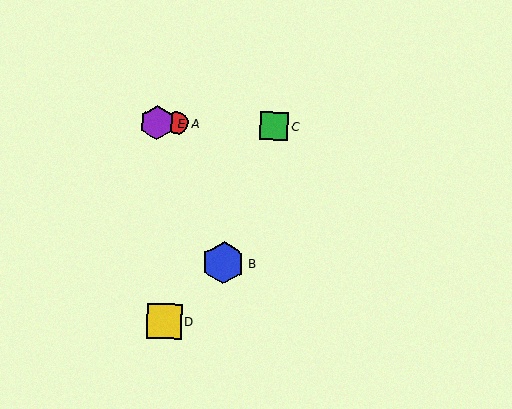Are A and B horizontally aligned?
No, A is at y≈123 and B is at y≈263.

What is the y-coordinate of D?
Object D is at y≈321.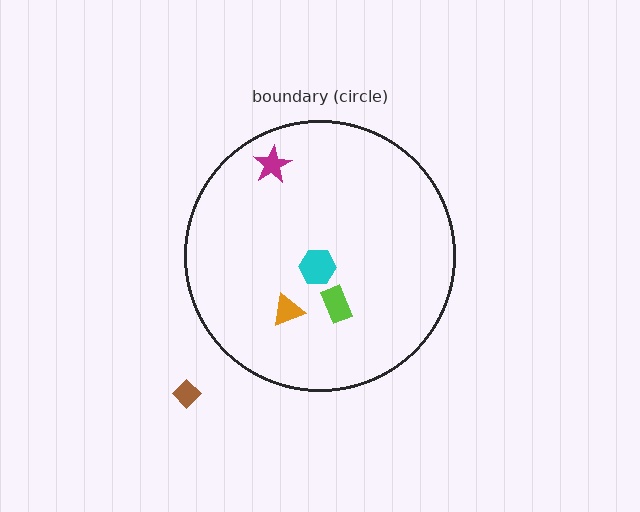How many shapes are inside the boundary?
4 inside, 1 outside.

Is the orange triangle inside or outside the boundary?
Inside.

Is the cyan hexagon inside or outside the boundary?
Inside.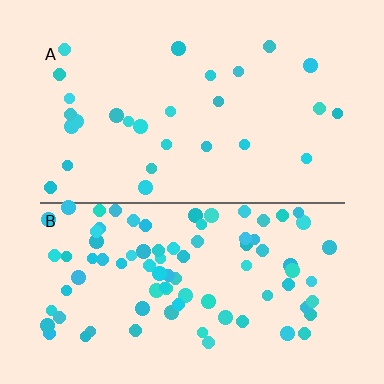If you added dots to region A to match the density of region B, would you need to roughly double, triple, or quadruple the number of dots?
Approximately triple.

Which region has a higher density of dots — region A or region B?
B (the bottom).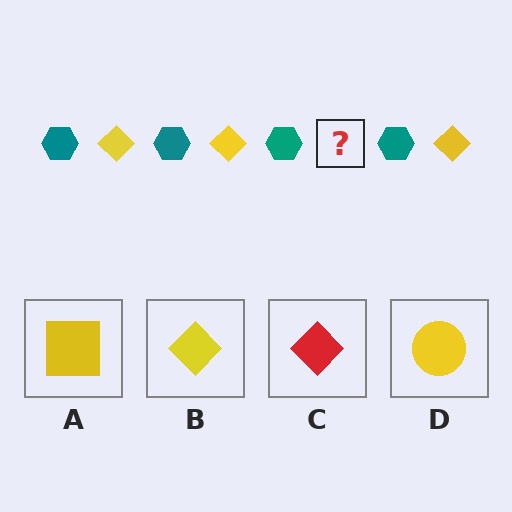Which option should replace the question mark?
Option B.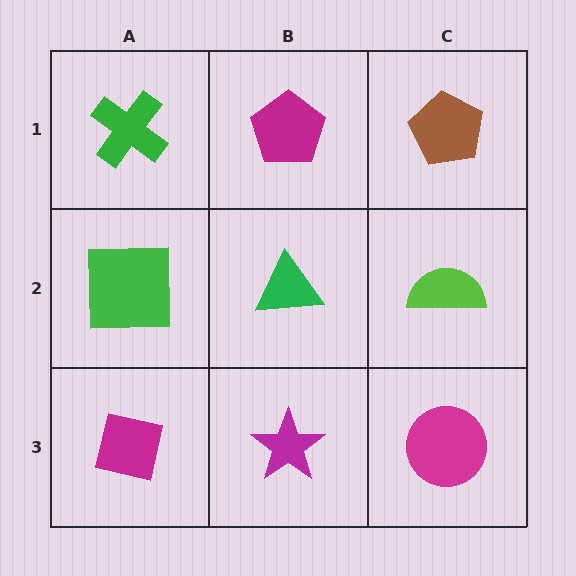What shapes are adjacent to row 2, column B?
A magenta pentagon (row 1, column B), a magenta star (row 3, column B), a green square (row 2, column A), a lime semicircle (row 2, column C).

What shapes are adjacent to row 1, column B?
A green triangle (row 2, column B), a green cross (row 1, column A), a brown pentagon (row 1, column C).